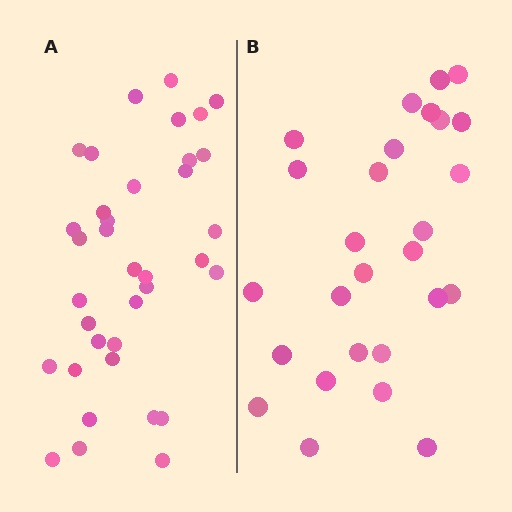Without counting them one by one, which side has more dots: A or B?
Region A (the left region) has more dots.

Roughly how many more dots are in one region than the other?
Region A has roughly 8 or so more dots than region B.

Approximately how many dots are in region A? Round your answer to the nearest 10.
About 40 dots. (The exact count is 36, which rounds to 40.)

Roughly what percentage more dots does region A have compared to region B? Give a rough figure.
About 35% more.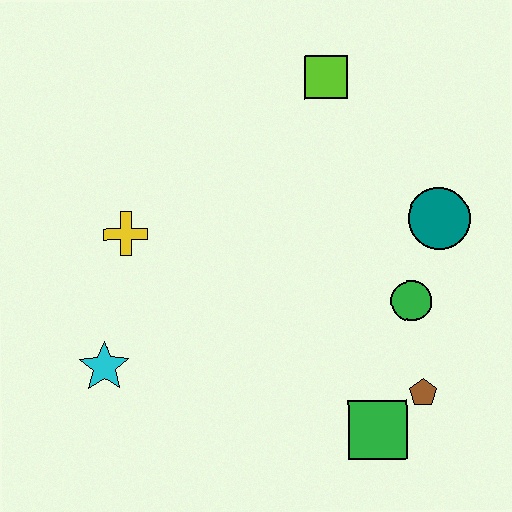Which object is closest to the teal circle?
The green circle is closest to the teal circle.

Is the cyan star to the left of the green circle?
Yes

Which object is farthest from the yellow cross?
The brown pentagon is farthest from the yellow cross.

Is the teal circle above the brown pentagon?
Yes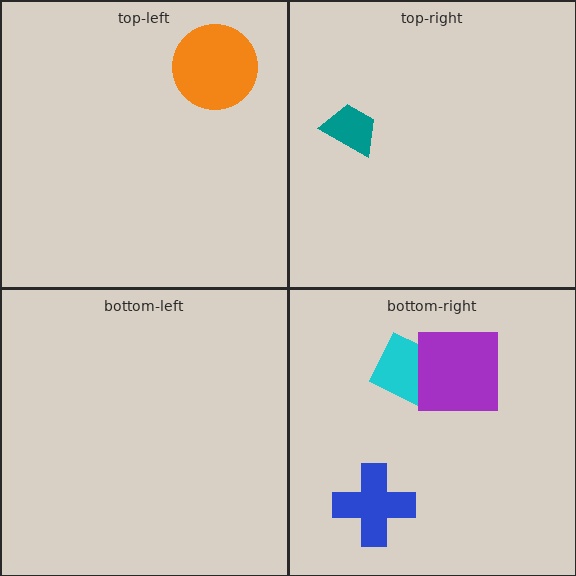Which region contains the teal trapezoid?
The top-right region.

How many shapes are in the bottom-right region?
3.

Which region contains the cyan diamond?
The bottom-right region.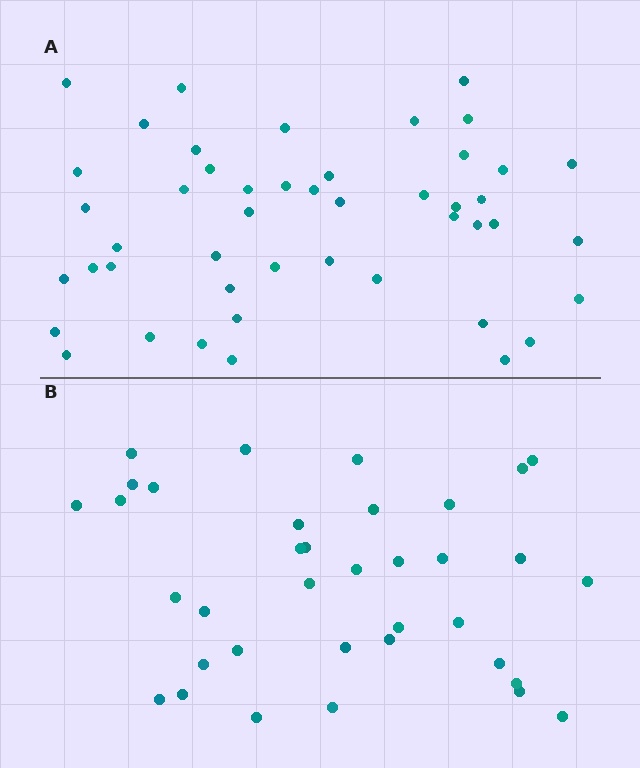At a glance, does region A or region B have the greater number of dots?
Region A (the top region) has more dots.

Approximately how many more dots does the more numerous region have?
Region A has roughly 12 or so more dots than region B.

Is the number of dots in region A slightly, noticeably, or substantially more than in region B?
Region A has noticeably more, but not dramatically so. The ratio is roughly 1.3 to 1.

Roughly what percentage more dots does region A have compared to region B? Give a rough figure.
About 30% more.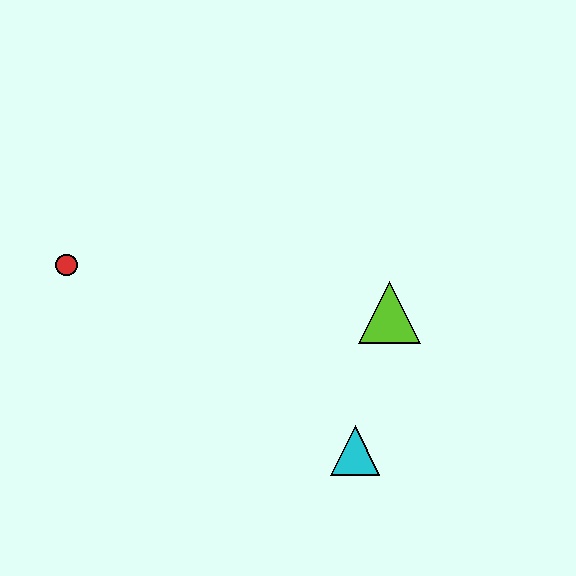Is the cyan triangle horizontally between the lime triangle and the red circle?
Yes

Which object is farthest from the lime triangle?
The red circle is farthest from the lime triangle.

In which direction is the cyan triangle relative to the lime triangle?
The cyan triangle is below the lime triangle.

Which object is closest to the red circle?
The lime triangle is closest to the red circle.